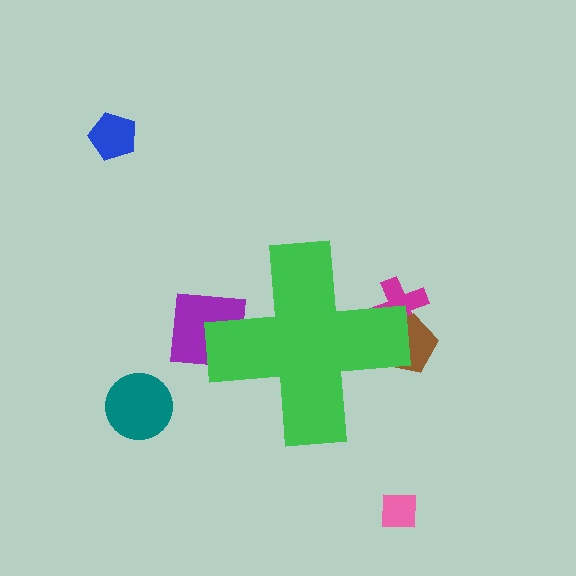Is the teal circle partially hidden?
No, the teal circle is fully visible.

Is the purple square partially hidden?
Yes, the purple square is partially hidden behind the green cross.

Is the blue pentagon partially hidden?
No, the blue pentagon is fully visible.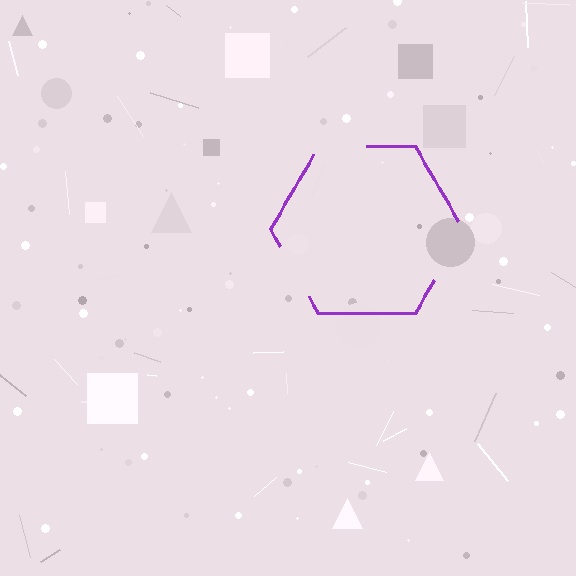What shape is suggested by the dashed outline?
The dashed outline suggests a hexagon.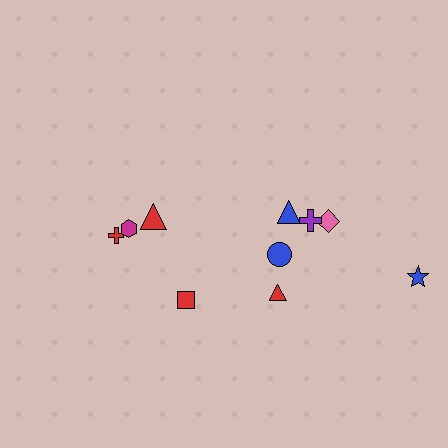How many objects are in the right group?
There are 6 objects.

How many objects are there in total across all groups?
There are 10 objects.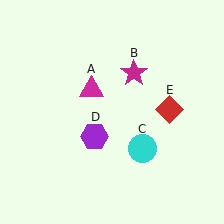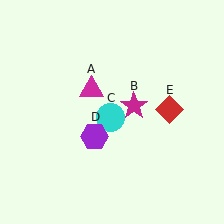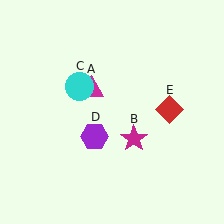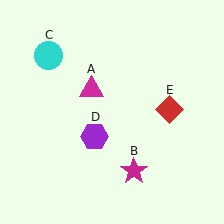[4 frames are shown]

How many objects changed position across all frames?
2 objects changed position: magenta star (object B), cyan circle (object C).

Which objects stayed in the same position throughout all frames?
Magenta triangle (object A) and purple hexagon (object D) and red diamond (object E) remained stationary.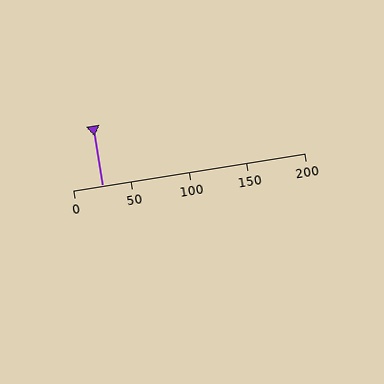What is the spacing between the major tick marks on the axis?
The major ticks are spaced 50 apart.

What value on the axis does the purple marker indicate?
The marker indicates approximately 25.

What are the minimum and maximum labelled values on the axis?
The axis runs from 0 to 200.